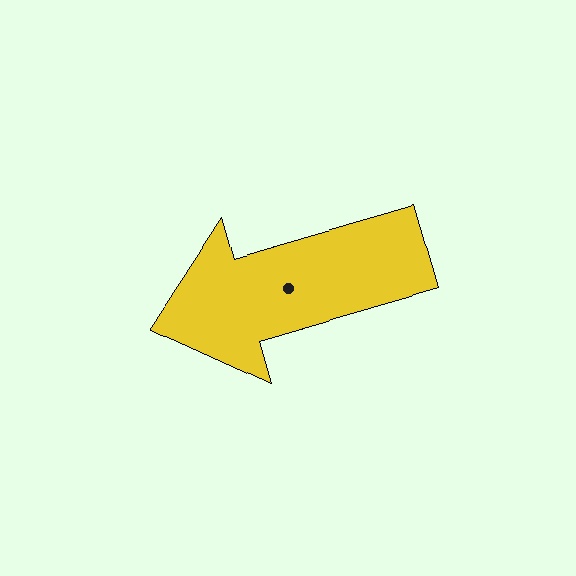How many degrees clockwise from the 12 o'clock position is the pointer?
Approximately 254 degrees.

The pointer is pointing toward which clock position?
Roughly 8 o'clock.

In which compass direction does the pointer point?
West.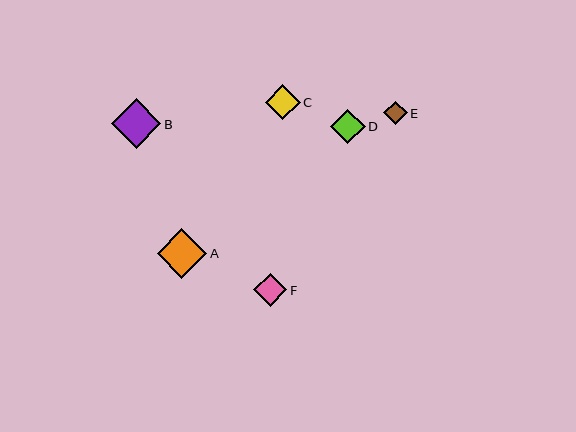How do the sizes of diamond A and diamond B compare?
Diamond A and diamond B are approximately the same size.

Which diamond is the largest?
Diamond A is the largest with a size of approximately 50 pixels.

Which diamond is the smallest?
Diamond E is the smallest with a size of approximately 23 pixels.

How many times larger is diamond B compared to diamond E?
Diamond B is approximately 2.1 times the size of diamond E.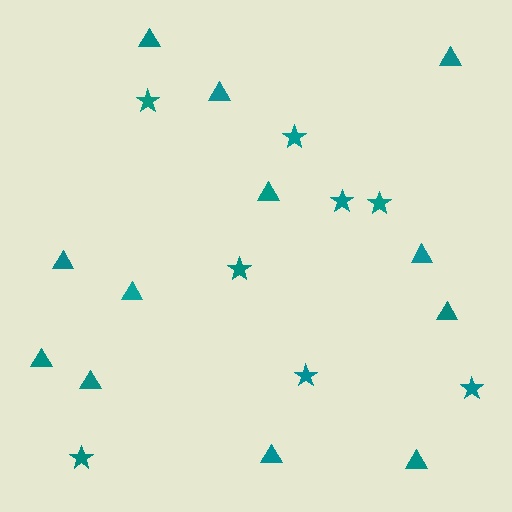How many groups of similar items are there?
There are 2 groups: one group of triangles (12) and one group of stars (8).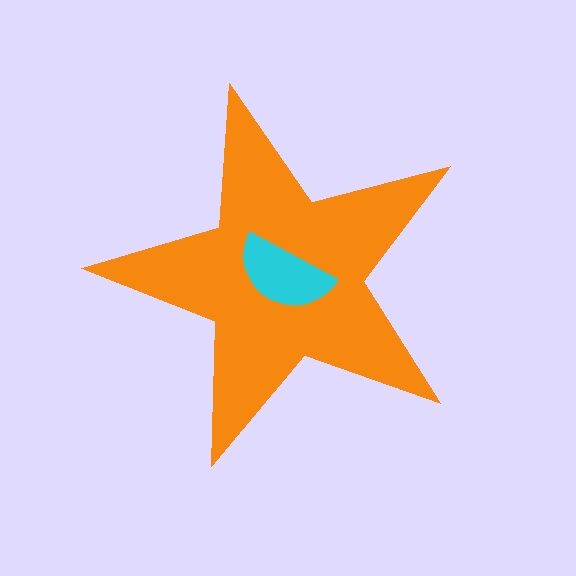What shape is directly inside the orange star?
The cyan semicircle.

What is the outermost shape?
The orange star.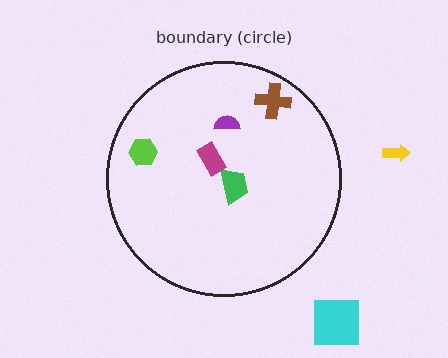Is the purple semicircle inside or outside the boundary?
Inside.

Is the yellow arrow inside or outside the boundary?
Outside.